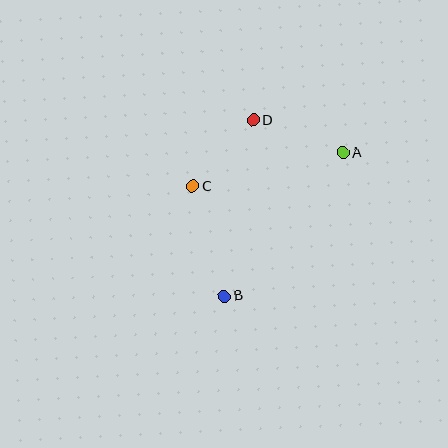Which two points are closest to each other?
Points C and D are closest to each other.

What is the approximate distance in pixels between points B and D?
The distance between B and D is approximately 179 pixels.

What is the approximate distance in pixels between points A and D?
The distance between A and D is approximately 96 pixels.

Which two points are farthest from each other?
Points A and B are farthest from each other.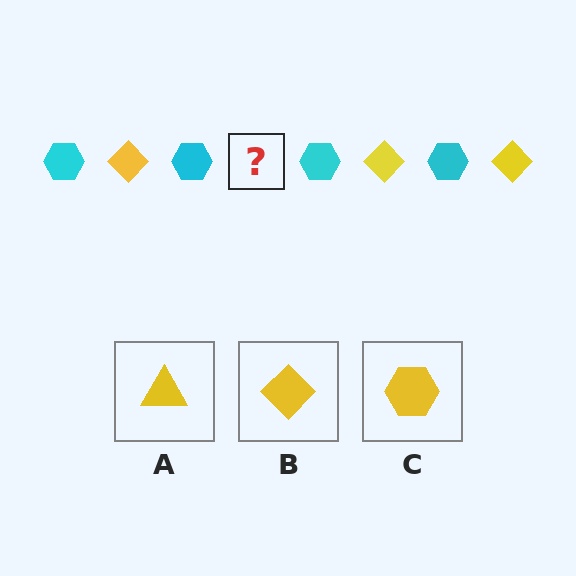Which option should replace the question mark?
Option B.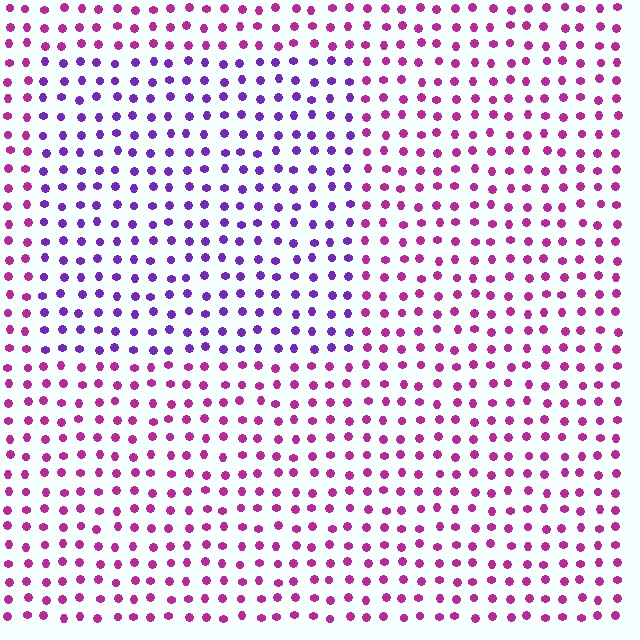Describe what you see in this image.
The image is filled with small magenta elements in a uniform arrangement. A rectangle-shaped region is visible where the elements are tinted to a slightly different hue, forming a subtle color boundary.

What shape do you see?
I see a rectangle.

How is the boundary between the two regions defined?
The boundary is defined purely by a slight shift in hue (about 41 degrees). Spacing, size, and orientation are identical on both sides.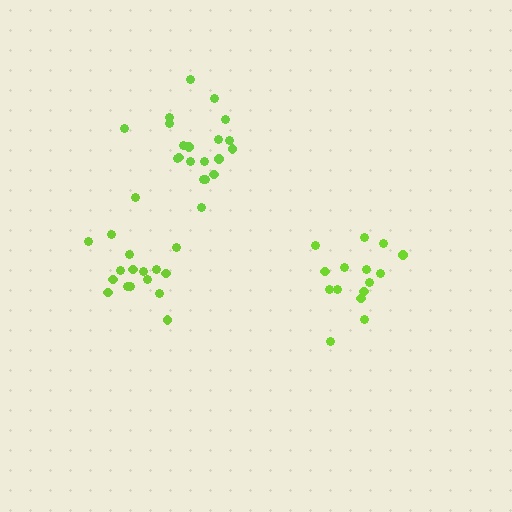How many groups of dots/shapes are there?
There are 3 groups.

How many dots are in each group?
Group 1: 17 dots, Group 2: 15 dots, Group 3: 20 dots (52 total).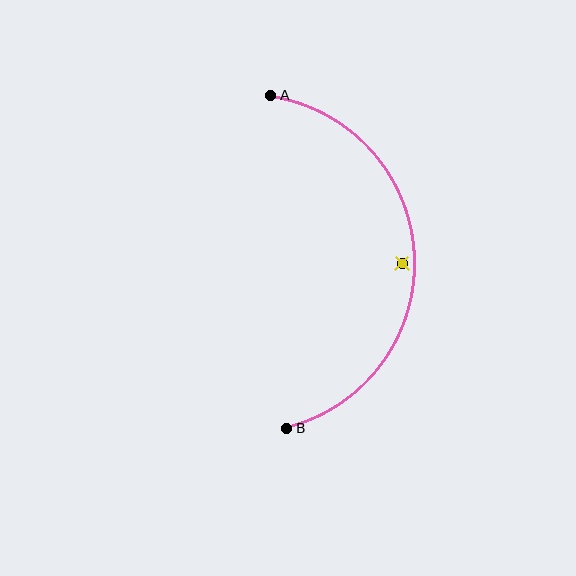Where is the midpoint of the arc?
The arc midpoint is the point on the curve farthest from the straight line joining A and B. It sits to the right of that line.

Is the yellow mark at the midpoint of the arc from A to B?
No — the yellow mark does not lie on the arc at all. It sits slightly inside the curve.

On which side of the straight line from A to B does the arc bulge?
The arc bulges to the right of the straight line connecting A and B.